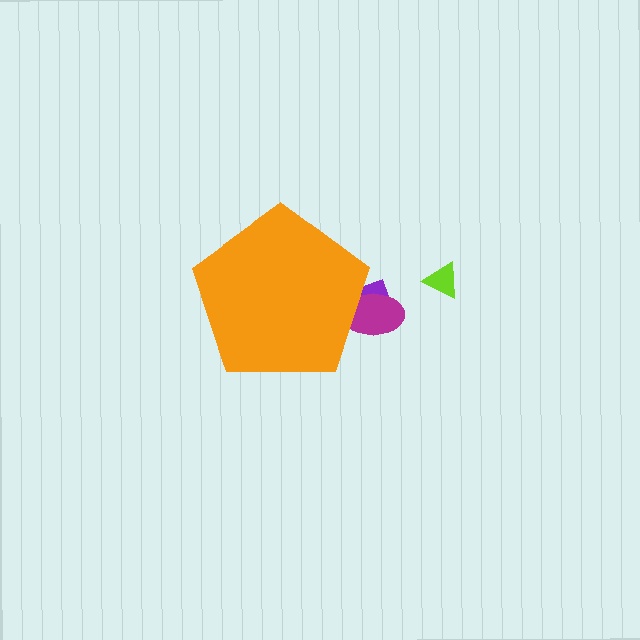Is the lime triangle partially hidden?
No, the lime triangle is fully visible.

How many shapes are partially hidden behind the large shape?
2 shapes are partially hidden.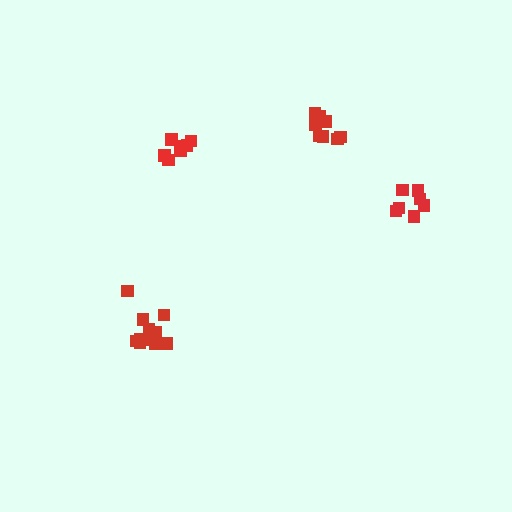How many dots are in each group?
Group 1: 11 dots, Group 2: 7 dots, Group 3: 7 dots, Group 4: 9 dots (34 total).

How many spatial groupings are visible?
There are 4 spatial groupings.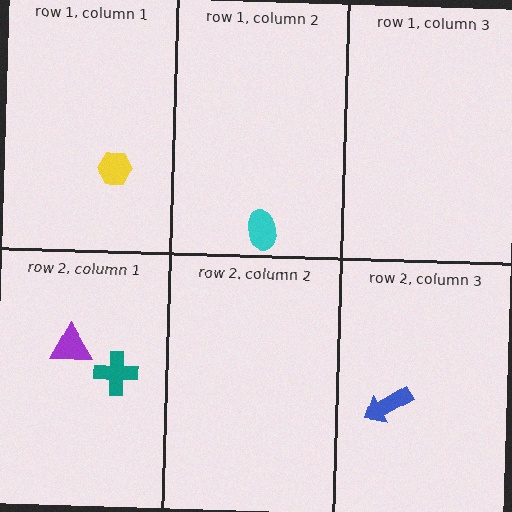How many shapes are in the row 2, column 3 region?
1.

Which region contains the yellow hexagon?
The row 1, column 1 region.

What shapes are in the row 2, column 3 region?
The blue arrow.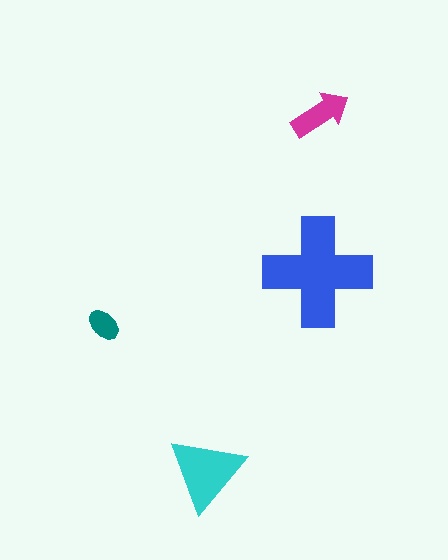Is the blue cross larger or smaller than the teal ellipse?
Larger.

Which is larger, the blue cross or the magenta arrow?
The blue cross.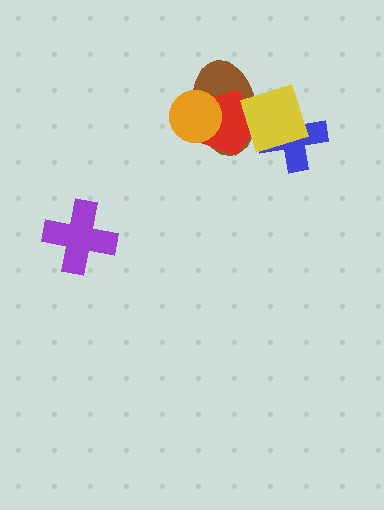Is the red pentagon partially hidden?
Yes, it is partially covered by another shape.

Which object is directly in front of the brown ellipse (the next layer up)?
The red pentagon is directly in front of the brown ellipse.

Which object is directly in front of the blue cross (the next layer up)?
The brown ellipse is directly in front of the blue cross.